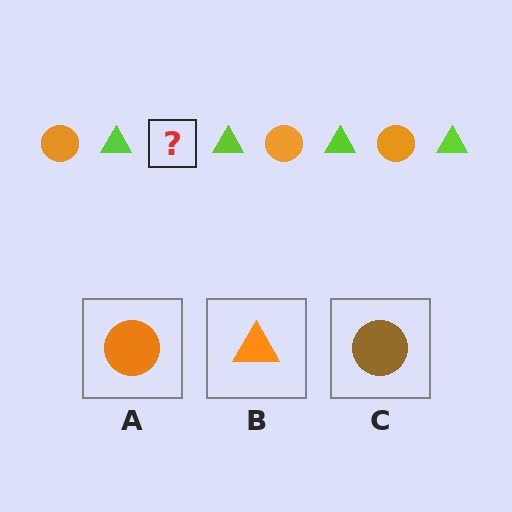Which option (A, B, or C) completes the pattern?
A.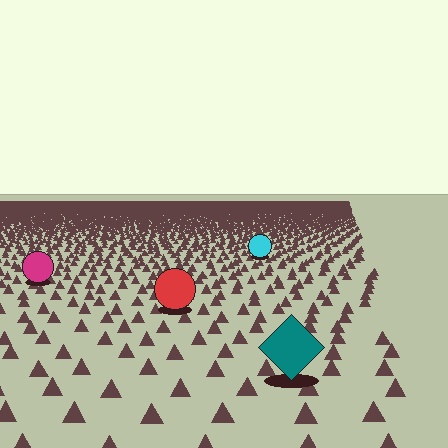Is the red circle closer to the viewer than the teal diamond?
No. The teal diamond is closer — you can tell from the texture gradient: the ground texture is coarser near it.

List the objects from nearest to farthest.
From nearest to farthest: the teal diamond, the red circle, the magenta circle, the cyan circle.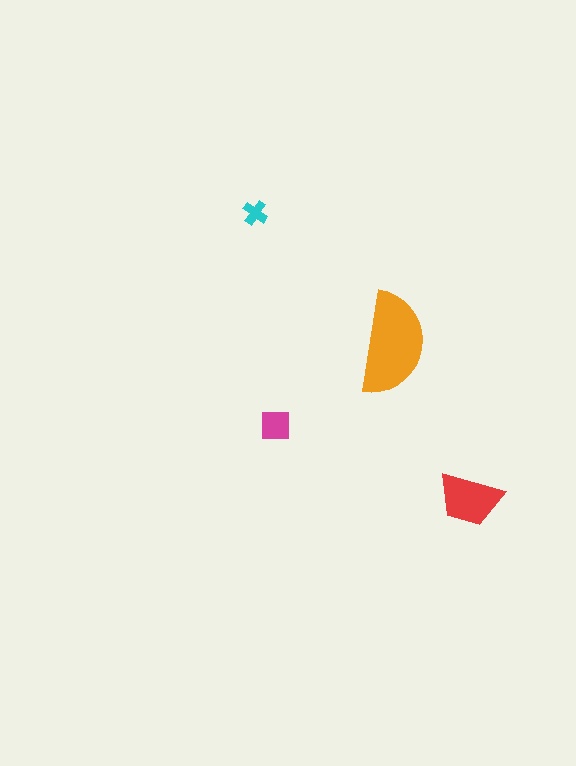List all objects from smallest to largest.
The cyan cross, the magenta square, the red trapezoid, the orange semicircle.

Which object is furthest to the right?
The red trapezoid is rightmost.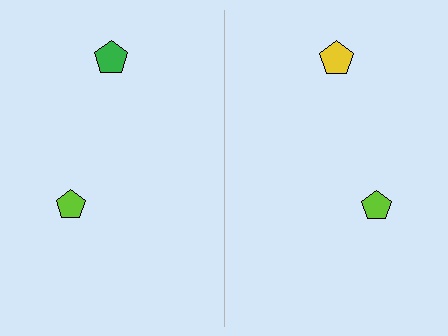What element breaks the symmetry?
The yellow pentagon on the right side breaks the symmetry — its mirror counterpart is green.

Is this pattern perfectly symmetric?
No, the pattern is not perfectly symmetric. The yellow pentagon on the right side breaks the symmetry — its mirror counterpart is green.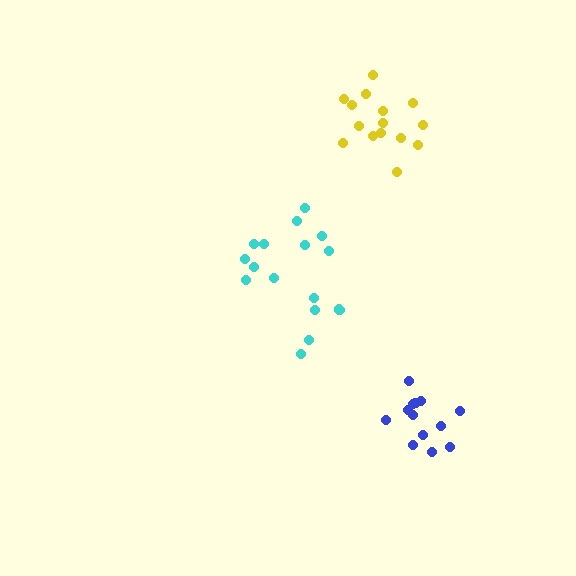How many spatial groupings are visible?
There are 3 spatial groupings.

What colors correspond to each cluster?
The clusters are colored: cyan, yellow, blue.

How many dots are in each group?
Group 1: 17 dots, Group 2: 15 dots, Group 3: 13 dots (45 total).